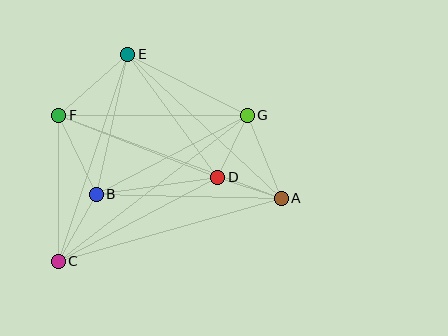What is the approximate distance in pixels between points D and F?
The distance between D and F is approximately 171 pixels.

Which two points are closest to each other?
Points A and D are closest to each other.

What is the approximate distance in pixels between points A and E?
The distance between A and E is approximately 210 pixels.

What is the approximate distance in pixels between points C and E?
The distance between C and E is approximately 219 pixels.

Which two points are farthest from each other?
Points C and G are farthest from each other.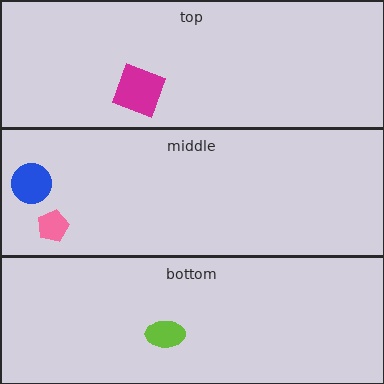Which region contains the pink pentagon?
The middle region.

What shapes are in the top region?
The magenta square.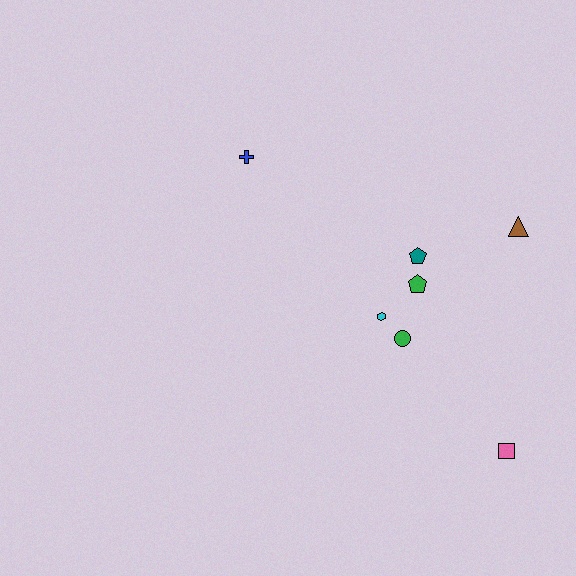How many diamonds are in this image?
There are no diamonds.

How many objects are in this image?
There are 7 objects.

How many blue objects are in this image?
There is 1 blue object.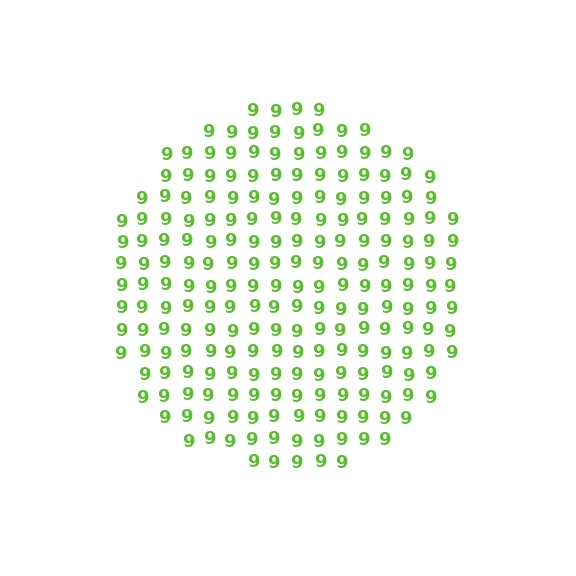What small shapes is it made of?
It is made of small digit 9's.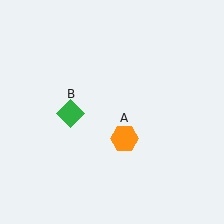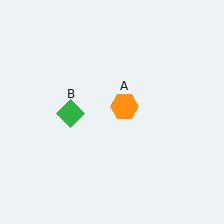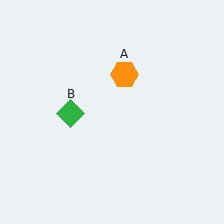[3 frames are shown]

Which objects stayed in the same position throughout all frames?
Green diamond (object B) remained stationary.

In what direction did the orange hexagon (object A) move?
The orange hexagon (object A) moved up.